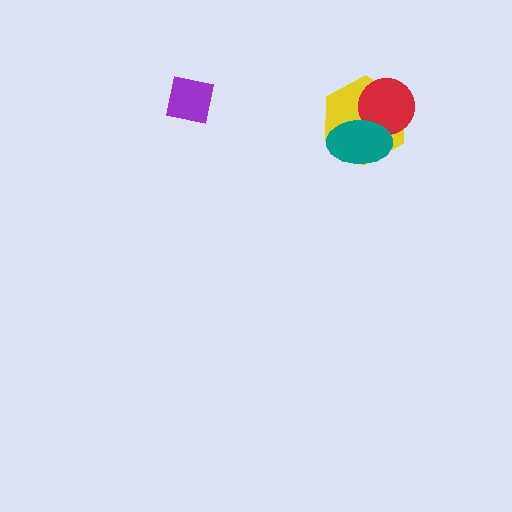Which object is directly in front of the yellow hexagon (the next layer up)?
The red circle is directly in front of the yellow hexagon.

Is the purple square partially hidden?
No, no other shape covers it.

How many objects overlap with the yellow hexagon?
2 objects overlap with the yellow hexagon.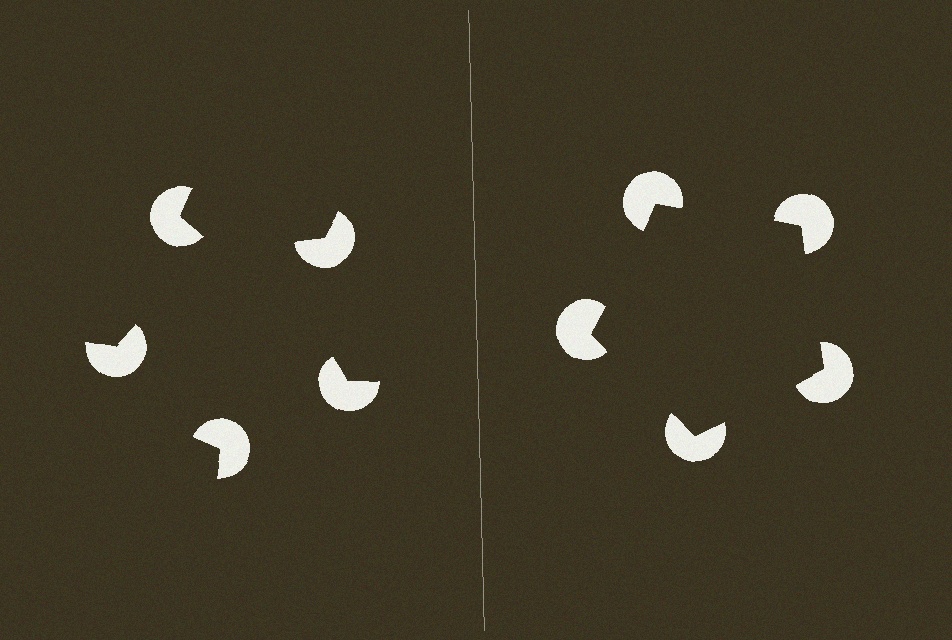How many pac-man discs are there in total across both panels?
10 — 5 on each side.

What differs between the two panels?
The pac-man discs are positioned identically on both sides; only the wedge orientations differ. On the right they align to a pentagon; on the left they are misaligned.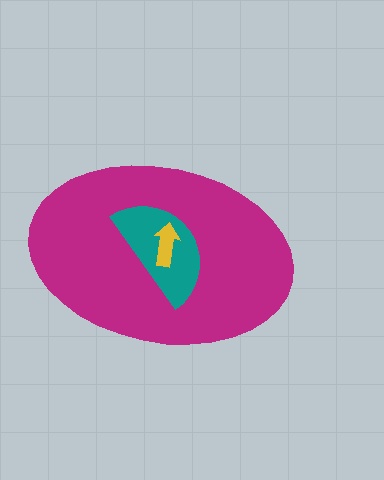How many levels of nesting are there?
3.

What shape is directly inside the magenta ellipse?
The teal semicircle.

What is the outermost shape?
The magenta ellipse.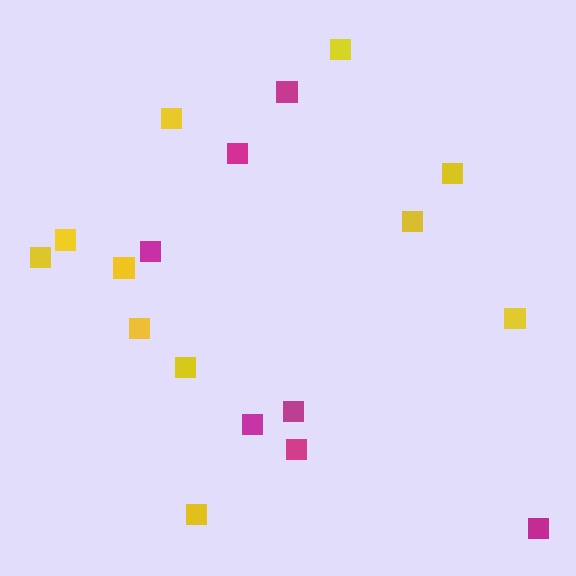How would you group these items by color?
There are 2 groups: one group of magenta squares (7) and one group of yellow squares (11).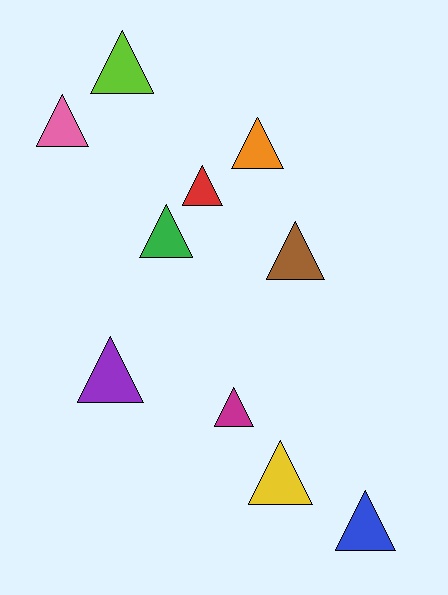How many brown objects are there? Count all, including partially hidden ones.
There is 1 brown object.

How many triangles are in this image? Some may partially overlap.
There are 10 triangles.